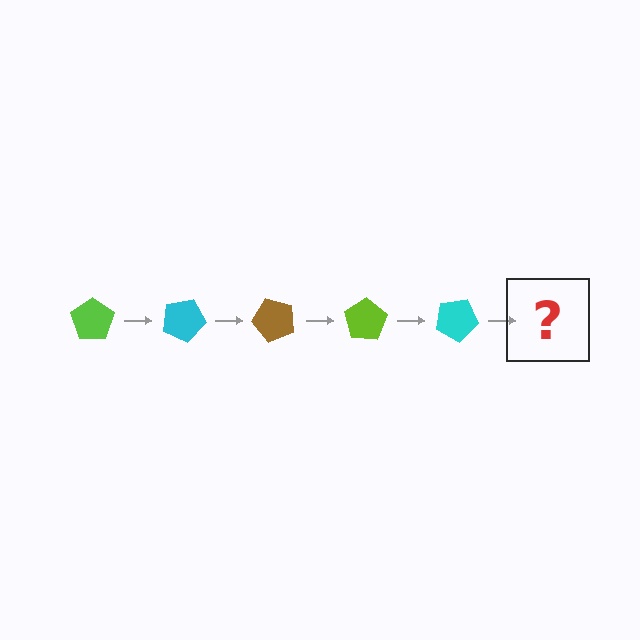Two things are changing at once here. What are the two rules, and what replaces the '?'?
The two rules are that it rotates 25 degrees each step and the color cycles through lime, cyan, and brown. The '?' should be a brown pentagon, rotated 125 degrees from the start.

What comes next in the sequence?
The next element should be a brown pentagon, rotated 125 degrees from the start.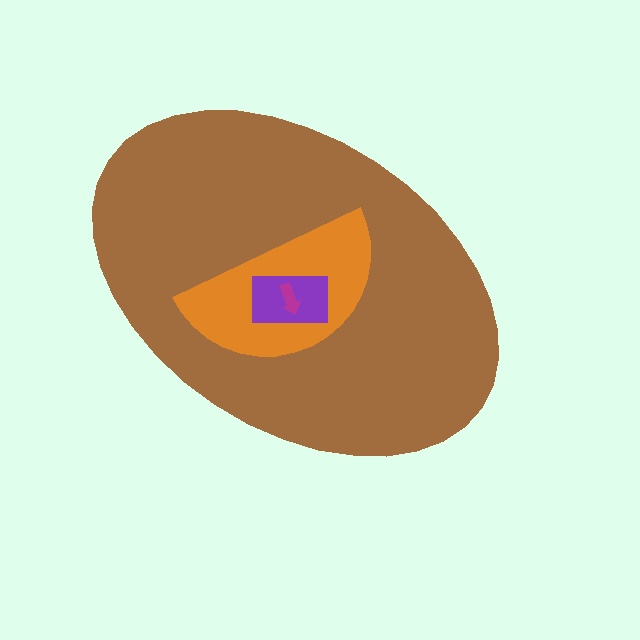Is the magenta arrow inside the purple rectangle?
Yes.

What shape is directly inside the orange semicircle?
The purple rectangle.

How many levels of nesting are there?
4.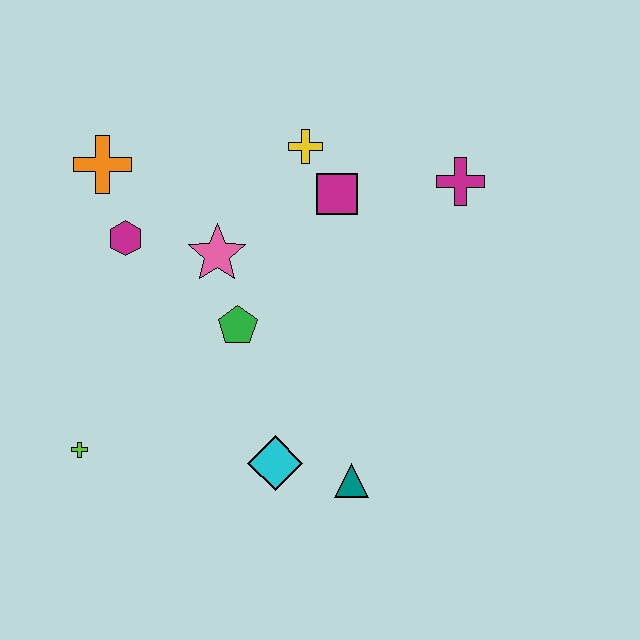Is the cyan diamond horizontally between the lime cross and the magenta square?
Yes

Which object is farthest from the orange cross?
The teal triangle is farthest from the orange cross.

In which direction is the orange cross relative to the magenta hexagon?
The orange cross is above the magenta hexagon.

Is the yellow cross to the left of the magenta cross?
Yes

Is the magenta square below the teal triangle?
No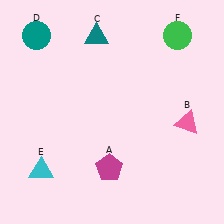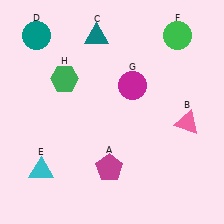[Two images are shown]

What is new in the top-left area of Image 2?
A green hexagon (H) was added in the top-left area of Image 2.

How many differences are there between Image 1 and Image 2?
There are 2 differences between the two images.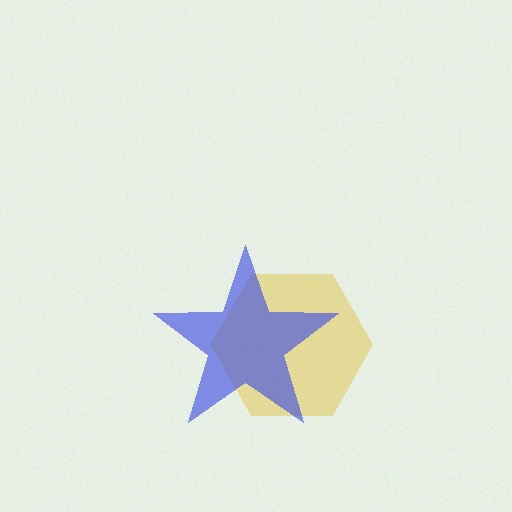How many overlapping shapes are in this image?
There are 2 overlapping shapes in the image.